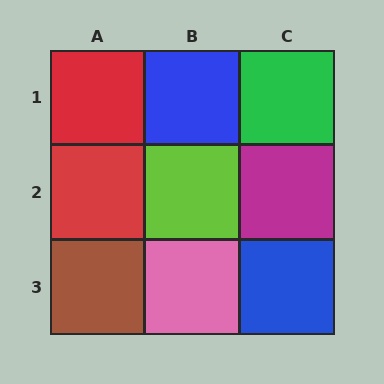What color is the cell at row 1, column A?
Red.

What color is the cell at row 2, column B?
Lime.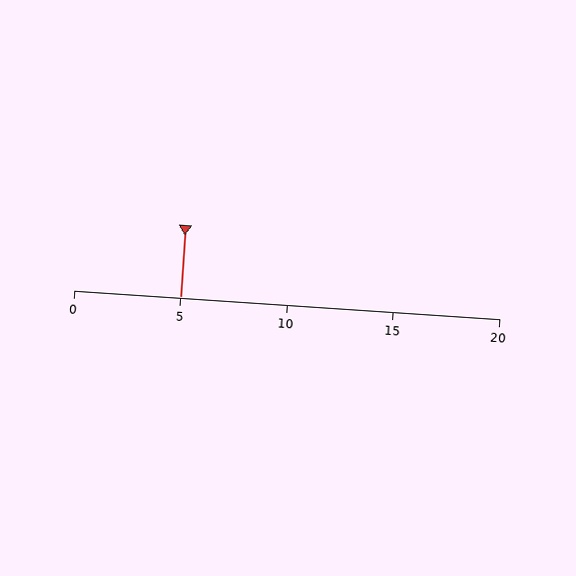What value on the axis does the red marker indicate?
The marker indicates approximately 5.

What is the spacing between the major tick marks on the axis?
The major ticks are spaced 5 apart.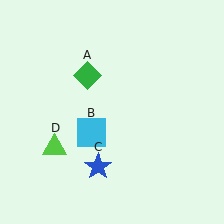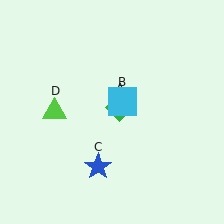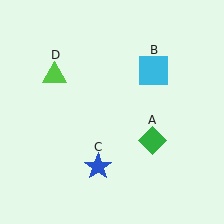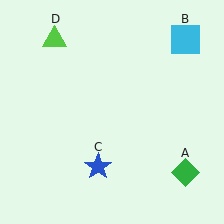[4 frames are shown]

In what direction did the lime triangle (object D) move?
The lime triangle (object D) moved up.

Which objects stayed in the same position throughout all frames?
Blue star (object C) remained stationary.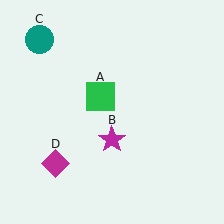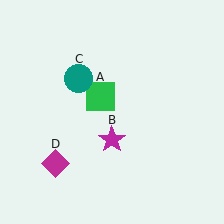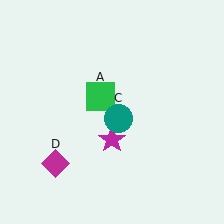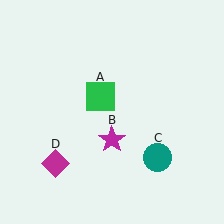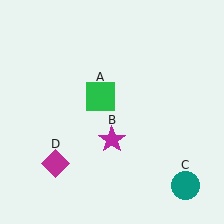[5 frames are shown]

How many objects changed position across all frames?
1 object changed position: teal circle (object C).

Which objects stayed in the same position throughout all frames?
Green square (object A) and magenta star (object B) and magenta diamond (object D) remained stationary.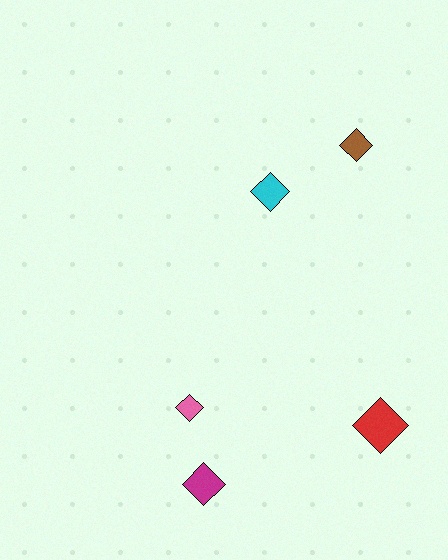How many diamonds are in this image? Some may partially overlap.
There are 5 diamonds.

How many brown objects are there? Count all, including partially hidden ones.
There is 1 brown object.